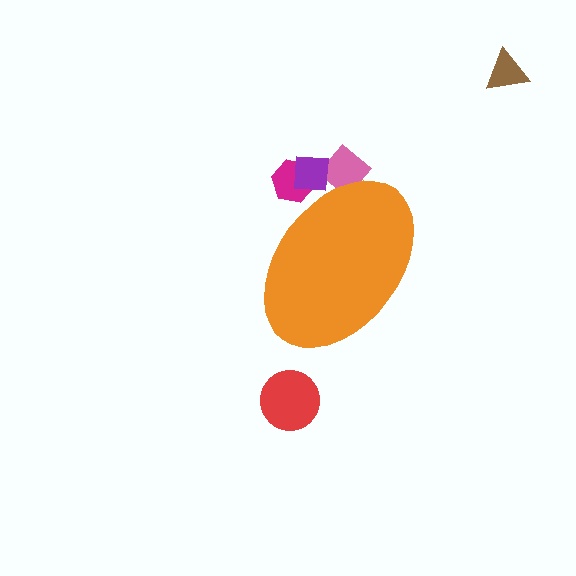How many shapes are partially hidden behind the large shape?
3 shapes are partially hidden.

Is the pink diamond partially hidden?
Yes, the pink diamond is partially hidden behind the orange ellipse.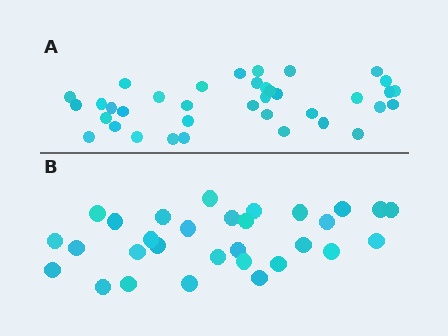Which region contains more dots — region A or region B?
Region A (the top region) has more dots.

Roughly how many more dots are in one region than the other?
Region A has roughly 8 or so more dots than region B.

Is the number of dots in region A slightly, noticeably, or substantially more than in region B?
Region A has only slightly more — the two regions are fairly close. The ratio is roughly 1.2 to 1.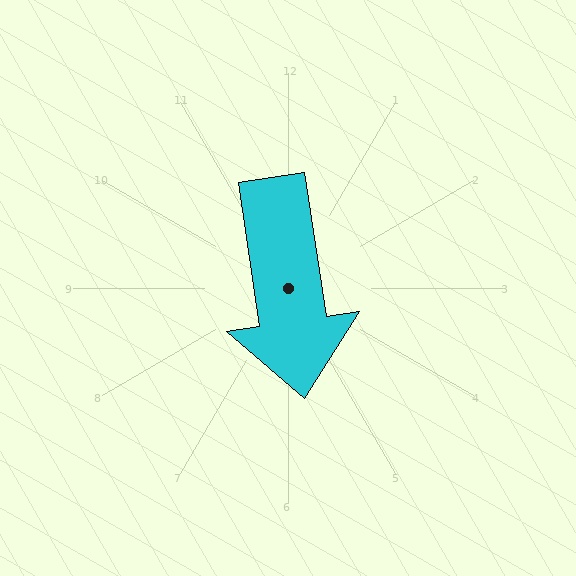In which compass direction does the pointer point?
South.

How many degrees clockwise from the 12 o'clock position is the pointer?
Approximately 172 degrees.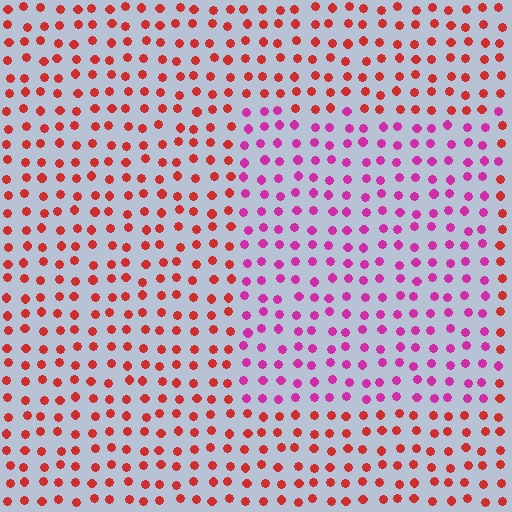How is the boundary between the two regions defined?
The boundary is defined purely by a slight shift in hue (about 45 degrees). Spacing, size, and orientation are identical on both sides.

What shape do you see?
I see a rectangle.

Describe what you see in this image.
The image is filled with small red elements in a uniform arrangement. A rectangle-shaped region is visible where the elements are tinted to a slightly different hue, forming a subtle color boundary.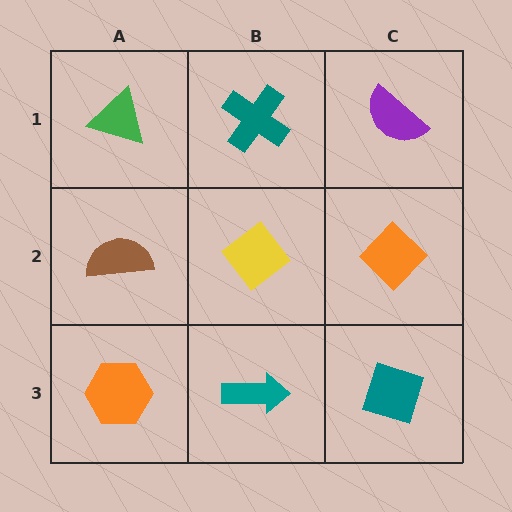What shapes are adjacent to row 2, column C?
A purple semicircle (row 1, column C), a teal diamond (row 3, column C), a yellow diamond (row 2, column B).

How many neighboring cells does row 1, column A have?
2.